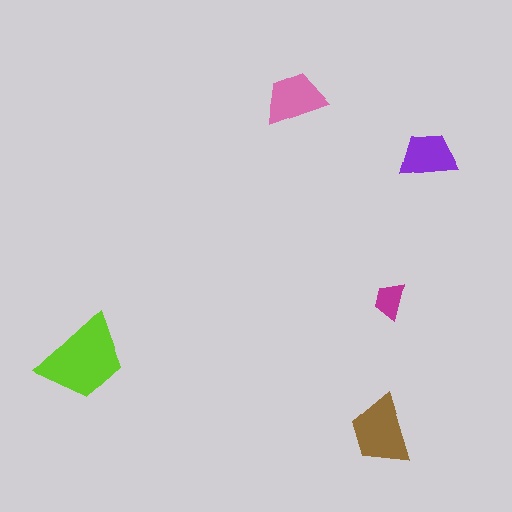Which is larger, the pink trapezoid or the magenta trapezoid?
The pink one.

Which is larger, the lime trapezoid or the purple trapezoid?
The lime one.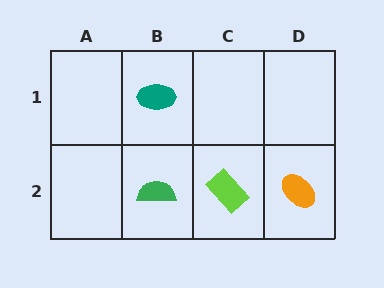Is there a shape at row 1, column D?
No, that cell is empty.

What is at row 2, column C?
A lime rectangle.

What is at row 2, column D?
An orange ellipse.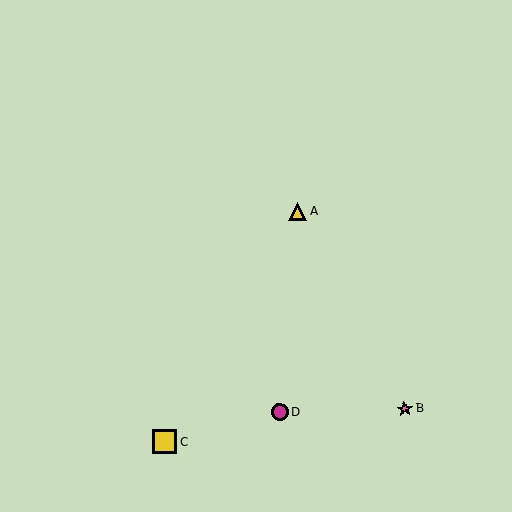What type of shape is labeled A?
Shape A is a yellow triangle.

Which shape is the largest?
The yellow square (labeled C) is the largest.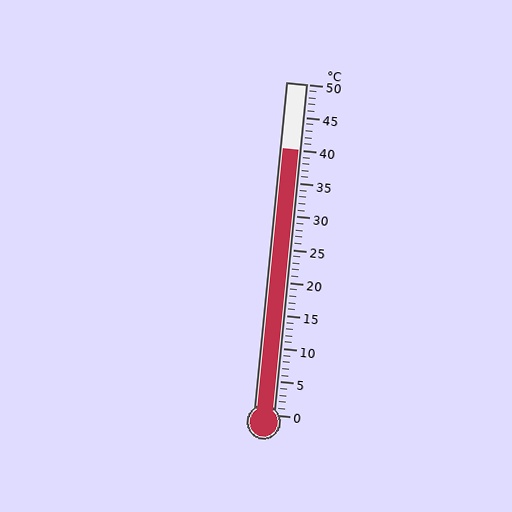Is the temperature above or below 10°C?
The temperature is above 10°C.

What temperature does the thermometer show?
The thermometer shows approximately 40°C.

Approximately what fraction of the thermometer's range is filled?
The thermometer is filled to approximately 80% of its range.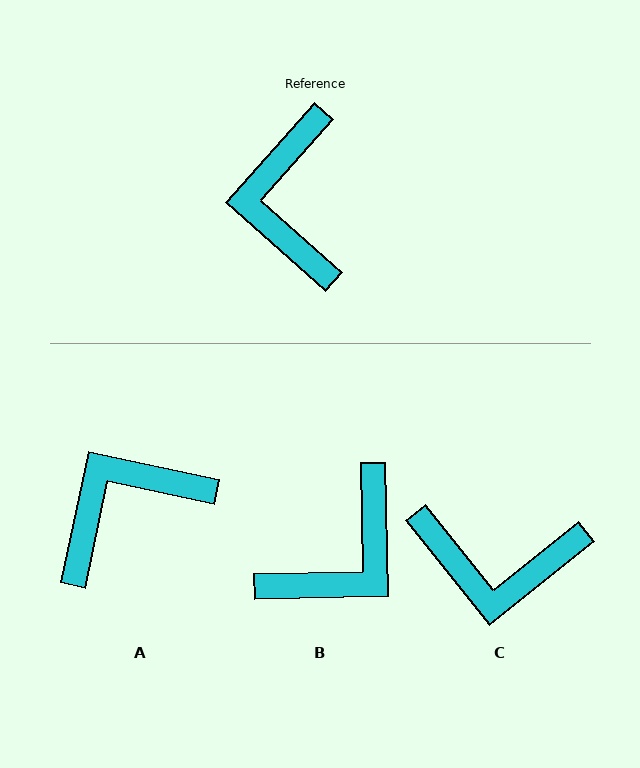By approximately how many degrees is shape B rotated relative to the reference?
Approximately 133 degrees counter-clockwise.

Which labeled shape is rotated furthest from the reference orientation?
B, about 133 degrees away.